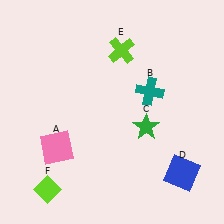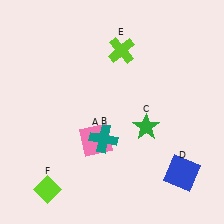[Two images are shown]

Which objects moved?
The objects that moved are: the pink square (A), the teal cross (B).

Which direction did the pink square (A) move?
The pink square (A) moved right.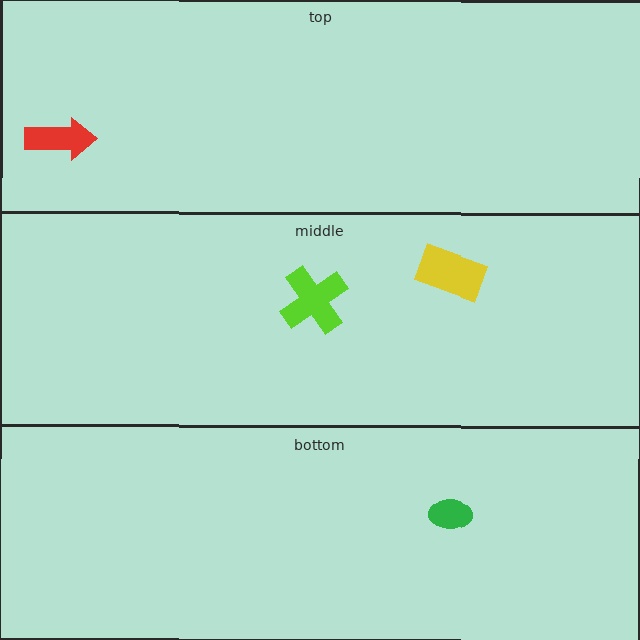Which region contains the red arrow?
The top region.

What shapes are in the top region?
The red arrow.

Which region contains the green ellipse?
The bottom region.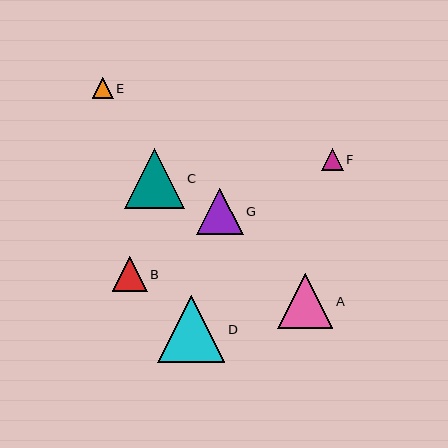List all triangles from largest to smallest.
From largest to smallest: D, C, A, G, B, F, E.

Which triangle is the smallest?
Triangle E is the smallest with a size of approximately 21 pixels.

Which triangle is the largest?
Triangle D is the largest with a size of approximately 68 pixels.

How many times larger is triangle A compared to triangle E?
Triangle A is approximately 2.6 times the size of triangle E.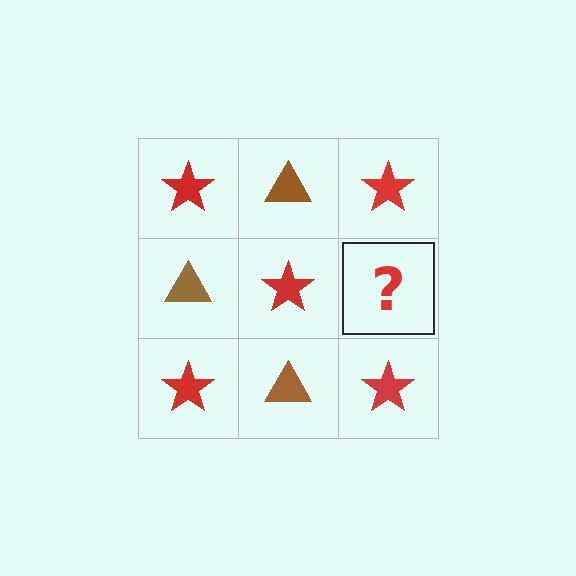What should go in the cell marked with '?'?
The missing cell should contain a brown triangle.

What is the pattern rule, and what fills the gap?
The rule is that it alternates red star and brown triangle in a checkerboard pattern. The gap should be filled with a brown triangle.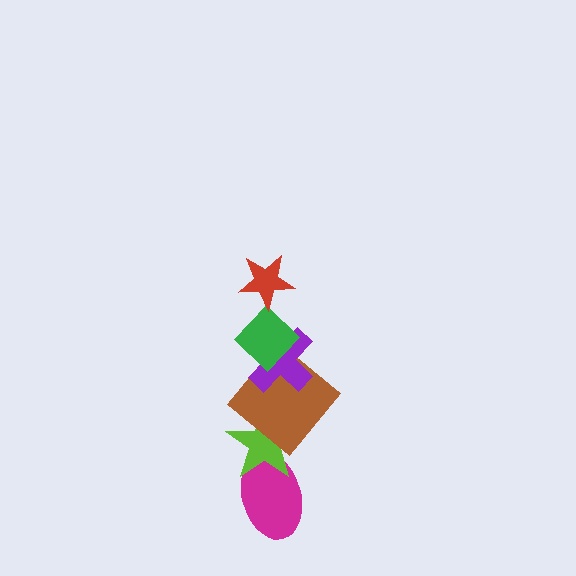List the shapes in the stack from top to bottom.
From top to bottom: the red star, the green diamond, the purple cross, the brown diamond, the lime star, the magenta ellipse.